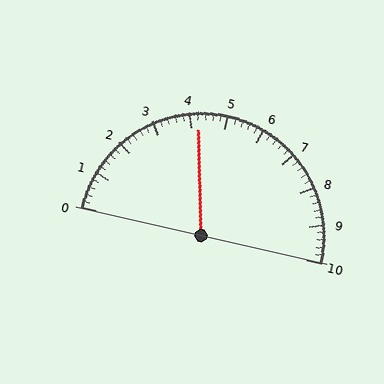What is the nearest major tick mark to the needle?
The nearest major tick mark is 4.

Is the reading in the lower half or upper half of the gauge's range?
The reading is in the lower half of the range (0 to 10).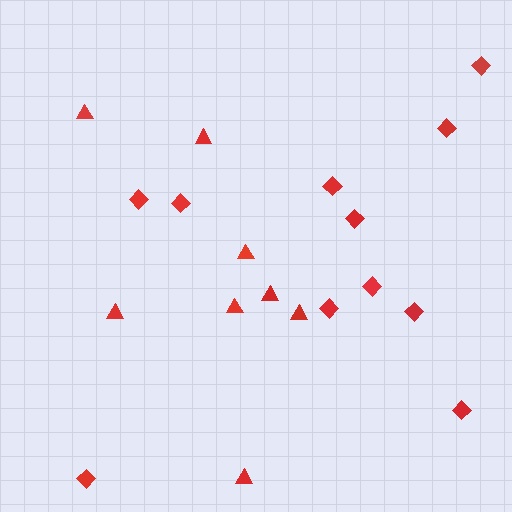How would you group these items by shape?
There are 2 groups: one group of diamonds (11) and one group of triangles (8).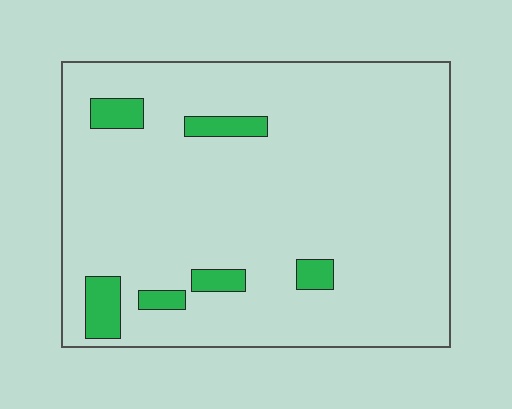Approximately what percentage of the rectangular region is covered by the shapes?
Approximately 10%.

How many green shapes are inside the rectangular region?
6.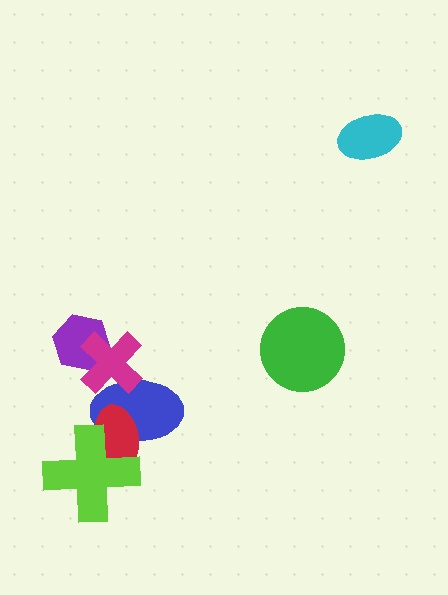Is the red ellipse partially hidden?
Yes, it is partially covered by another shape.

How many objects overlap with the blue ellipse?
3 objects overlap with the blue ellipse.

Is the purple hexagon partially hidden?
Yes, it is partially covered by another shape.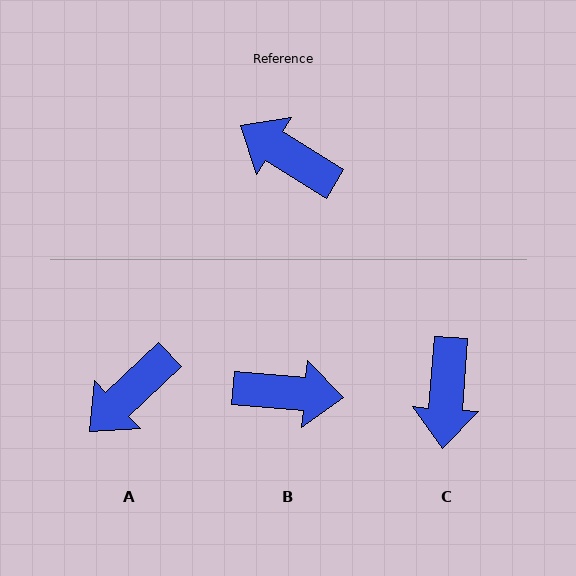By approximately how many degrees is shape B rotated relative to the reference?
Approximately 153 degrees clockwise.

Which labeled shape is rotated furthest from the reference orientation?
B, about 153 degrees away.